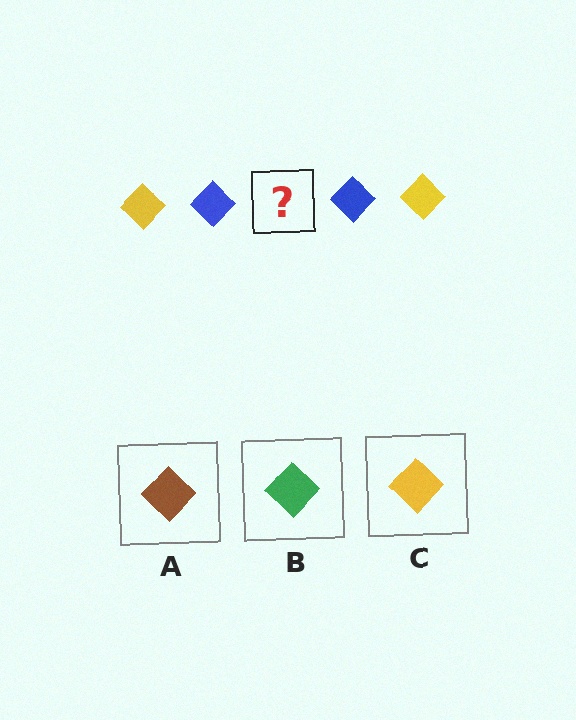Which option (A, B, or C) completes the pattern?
C.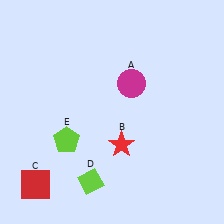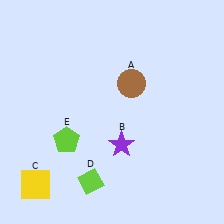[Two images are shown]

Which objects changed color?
A changed from magenta to brown. B changed from red to purple. C changed from red to yellow.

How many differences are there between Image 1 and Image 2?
There are 3 differences between the two images.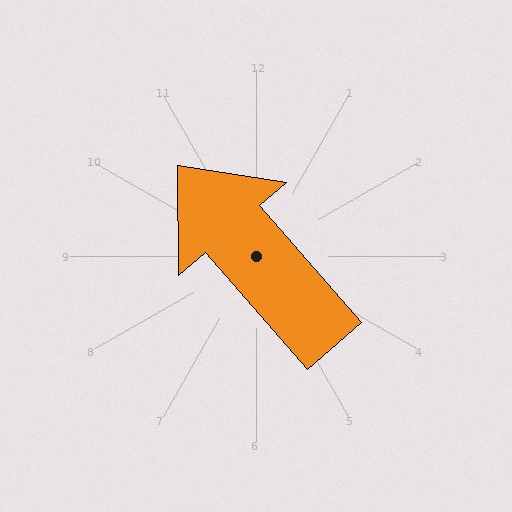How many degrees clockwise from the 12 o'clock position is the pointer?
Approximately 319 degrees.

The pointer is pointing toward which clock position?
Roughly 11 o'clock.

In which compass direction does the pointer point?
Northwest.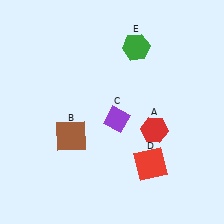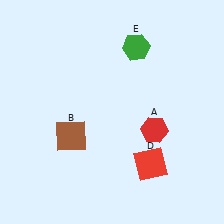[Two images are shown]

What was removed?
The purple diamond (C) was removed in Image 2.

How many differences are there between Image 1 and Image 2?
There is 1 difference between the two images.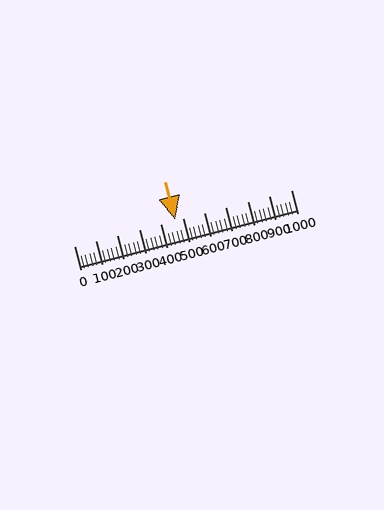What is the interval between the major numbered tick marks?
The major tick marks are spaced 100 units apart.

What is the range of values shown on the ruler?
The ruler shows values from 0 to 1000.